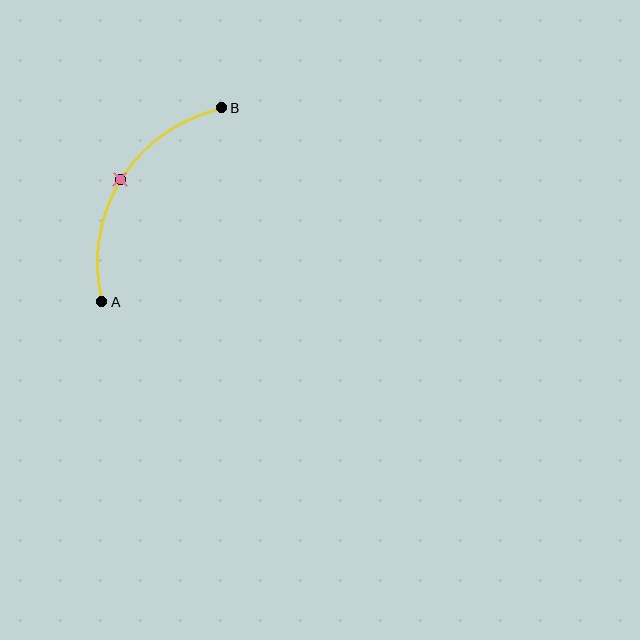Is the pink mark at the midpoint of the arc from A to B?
Yes. The pink mark lies on the arc at equal arc-length from both A and B — it is the arc midpoint.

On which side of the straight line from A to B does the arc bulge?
The arc bulges to the left of the straight line connecting A and B.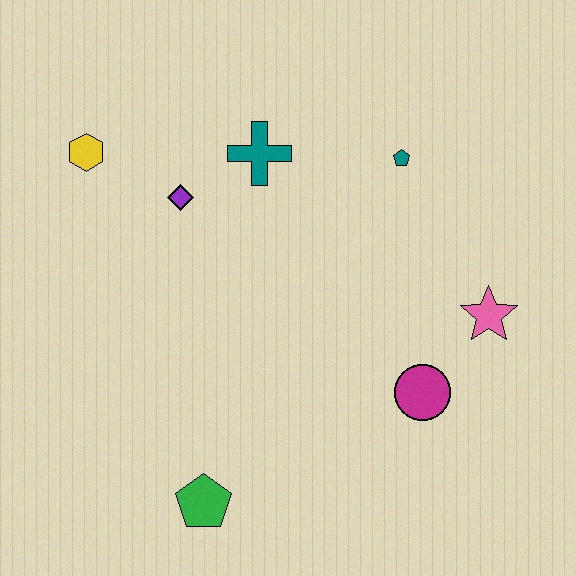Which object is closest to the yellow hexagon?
The purple diamond is closest to the yellow hexagon.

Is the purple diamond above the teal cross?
No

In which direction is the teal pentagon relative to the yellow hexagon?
The teal pentagon is to the right of the yellow hexagon.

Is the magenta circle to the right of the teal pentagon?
Yes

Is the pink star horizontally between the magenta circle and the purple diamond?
No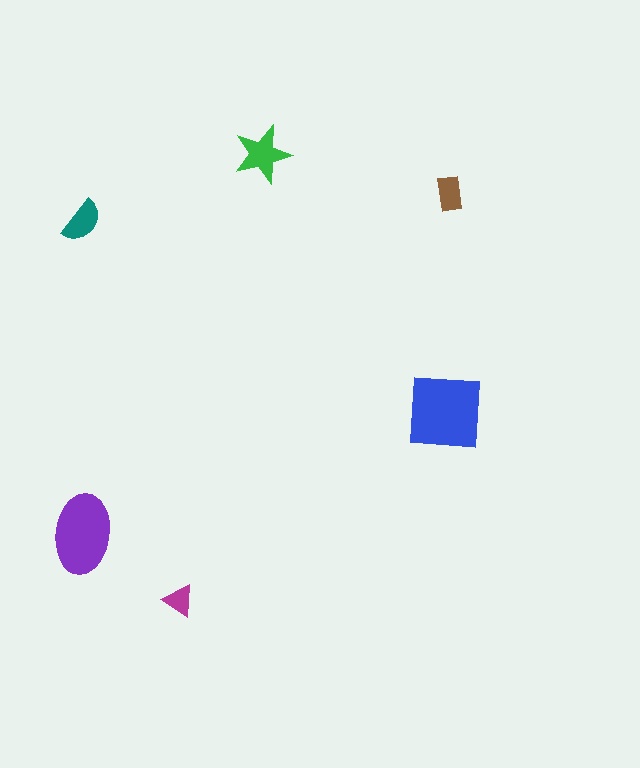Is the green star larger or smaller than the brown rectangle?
Larger.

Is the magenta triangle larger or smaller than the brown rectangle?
Smaller.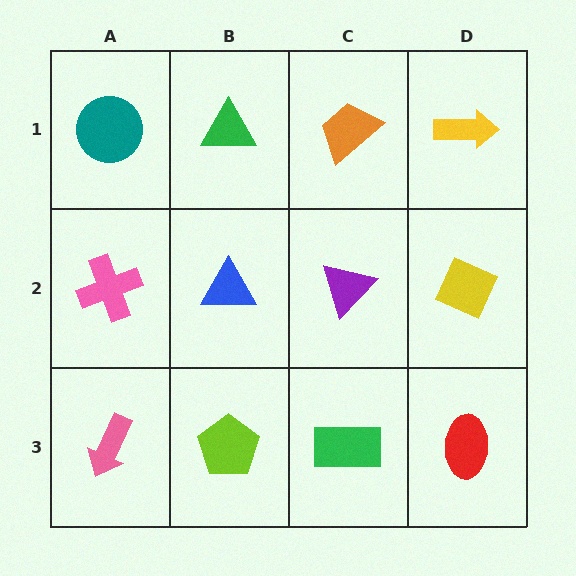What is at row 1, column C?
An orange trapezoid.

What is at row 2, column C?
A purple triangle.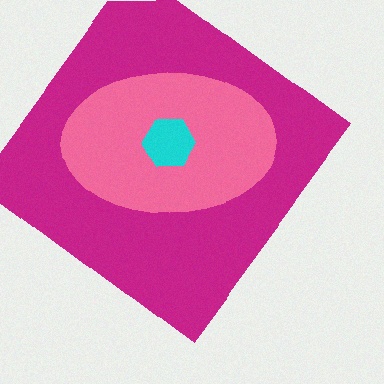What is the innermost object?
The cyan hexagon.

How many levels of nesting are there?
3.